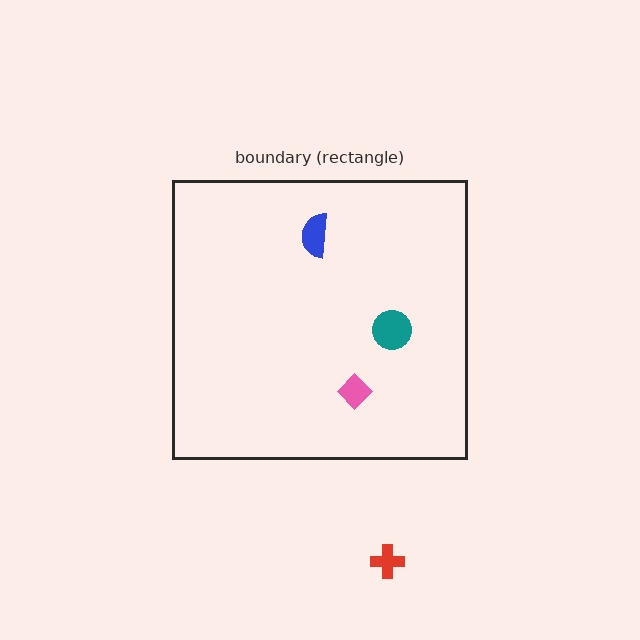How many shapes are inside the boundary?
3 inside, 1 outside.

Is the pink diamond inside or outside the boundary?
Inside.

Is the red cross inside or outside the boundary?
Outside.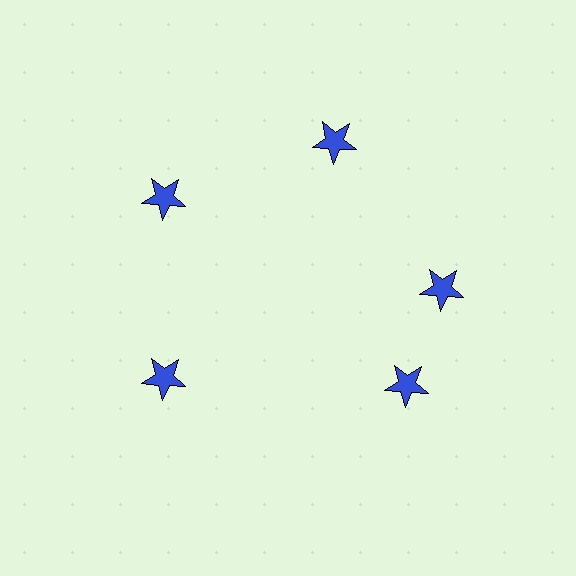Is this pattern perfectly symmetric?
No. The 5 blue stars are arranged in a ring, but one element near the 5 o'clock position is rotated out of alignment along the ring, breaking the 5-fold rotational symmetry.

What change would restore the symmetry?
The symmetry would be restored by rotating it back into even spacing with its neighbors so that all 5 stars sit at equal angles and equal distance from the center.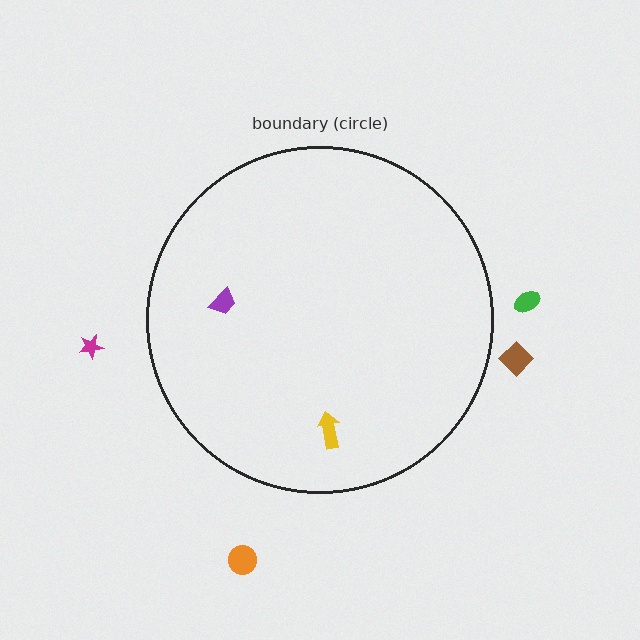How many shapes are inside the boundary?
2 inside, 4 outside.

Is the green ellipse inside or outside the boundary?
Outside.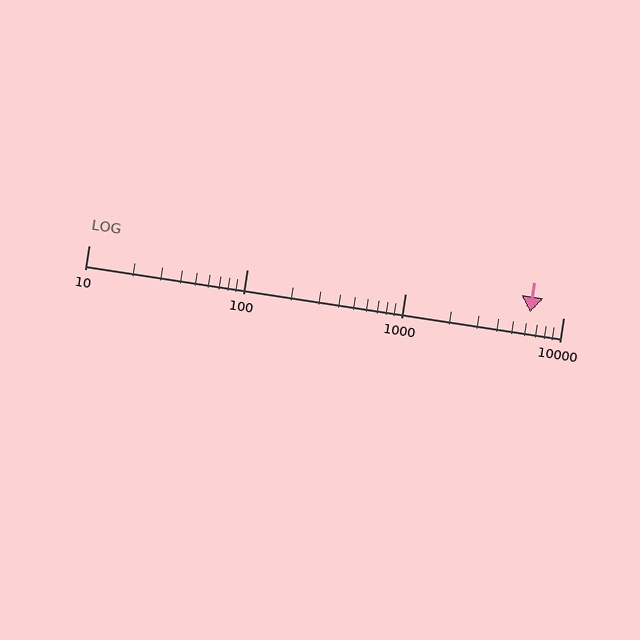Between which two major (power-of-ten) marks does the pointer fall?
The pointer is between 1000 and 10000.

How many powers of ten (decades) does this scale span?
The scale spans 3 decades, from 10 to 10000.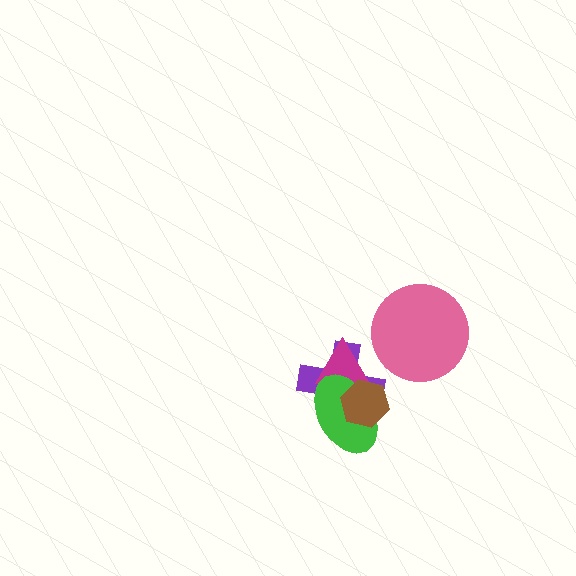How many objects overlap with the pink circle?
0 objects overlap with the pink circle.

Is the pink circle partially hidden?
No, no other shape covers it.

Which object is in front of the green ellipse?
The brown hexagon is in front of the green ellipse.